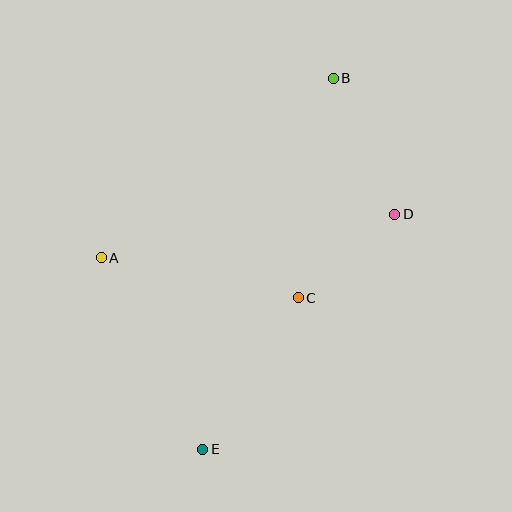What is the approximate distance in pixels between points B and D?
The distance between B and D is approximately 149 pixels.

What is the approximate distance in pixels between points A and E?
The distance between A and E is approximately 217 pixels.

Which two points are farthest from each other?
Points B and E are farthest from each other.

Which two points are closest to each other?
Points C and D are closest to each other.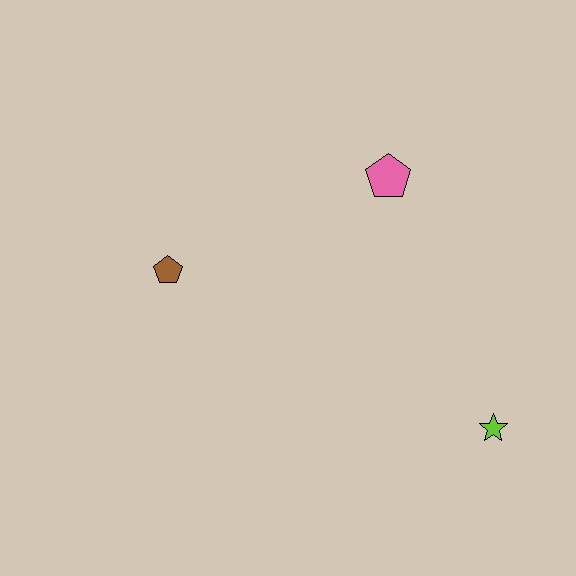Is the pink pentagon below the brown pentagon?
No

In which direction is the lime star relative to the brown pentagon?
The lime star is to the right of the brown pentagon.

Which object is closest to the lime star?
The pink pentagon is closest to the lime star.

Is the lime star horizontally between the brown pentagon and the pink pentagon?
No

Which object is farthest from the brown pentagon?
The lime star is farthest from the brown pentagon.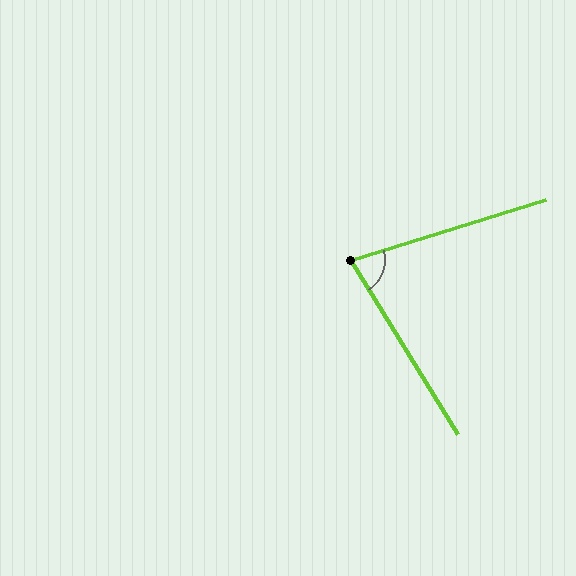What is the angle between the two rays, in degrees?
Approximately 75 degrees.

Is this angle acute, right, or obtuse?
It is acute.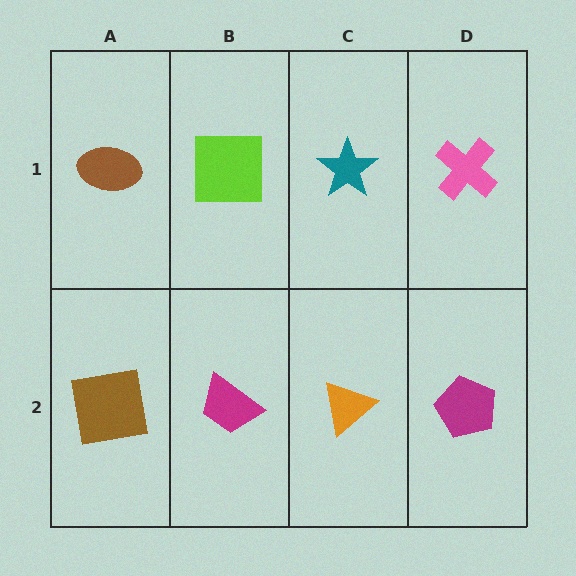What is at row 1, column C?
A teal star.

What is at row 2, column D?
A magenta pentagon.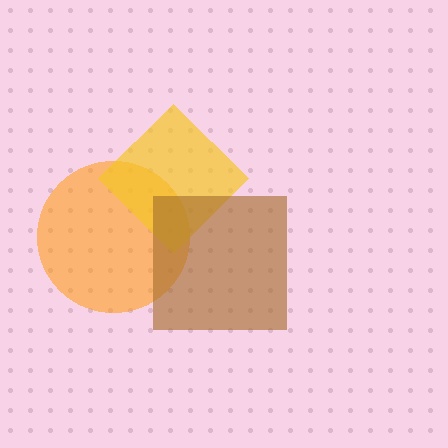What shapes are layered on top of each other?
The layered shapes are: an orange circle, a yellow diamond, a brown square.